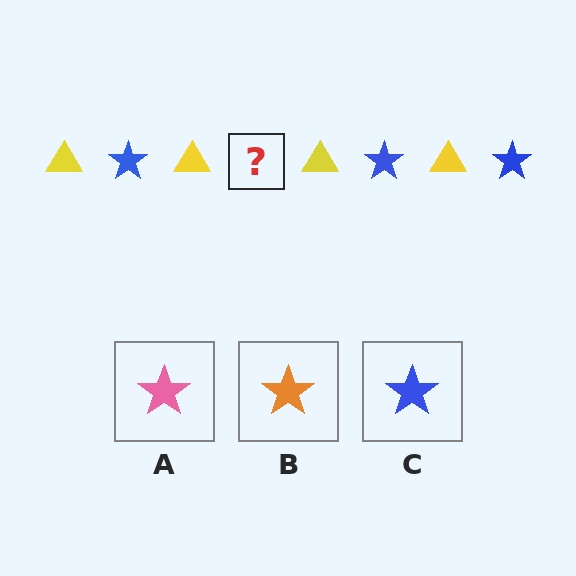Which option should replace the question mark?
Option C.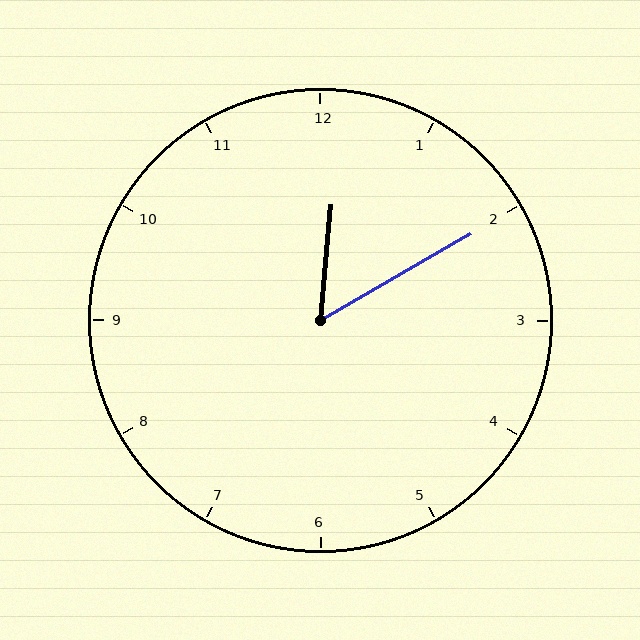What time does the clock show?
12:10.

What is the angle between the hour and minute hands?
Approximately 55 degrees.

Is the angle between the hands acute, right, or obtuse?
It is acute.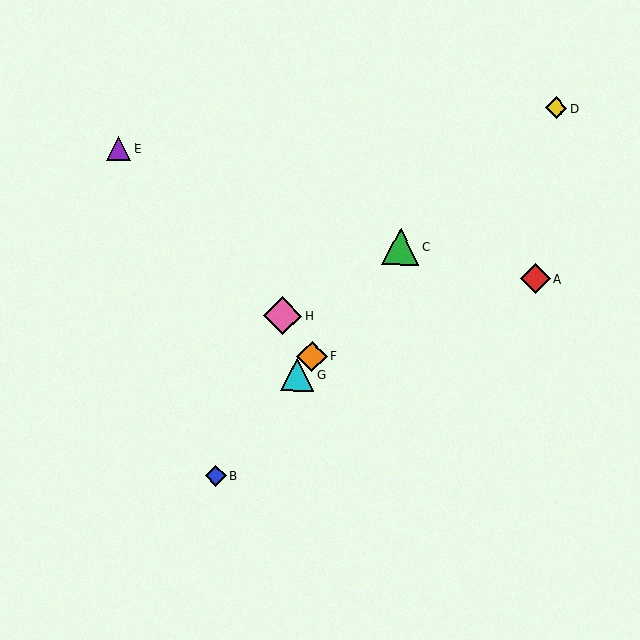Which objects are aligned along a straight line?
Objects B, C, F, G are aligned along a straight line.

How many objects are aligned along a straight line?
4 objects (B, C, F, G) are aligned along a straight line.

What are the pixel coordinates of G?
Object G is at (297, 375).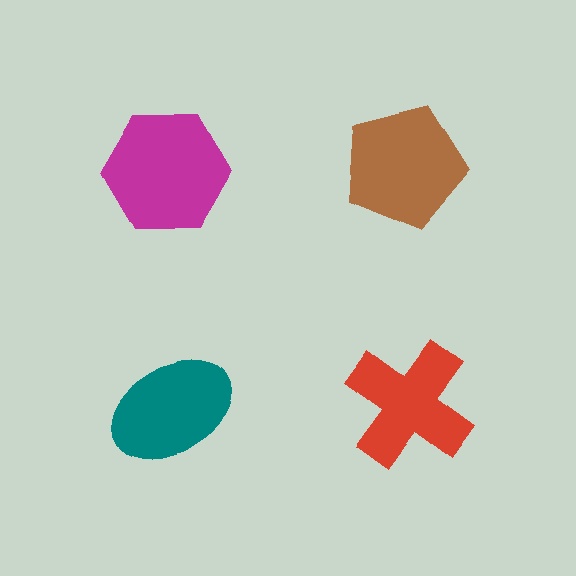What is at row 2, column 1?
A teal ellipse.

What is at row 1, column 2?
A brown pentagon.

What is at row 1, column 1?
A magenta hexagon.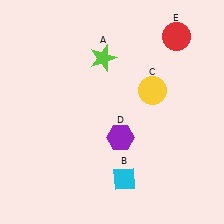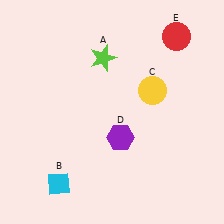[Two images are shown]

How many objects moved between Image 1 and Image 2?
1 object moved between the two images.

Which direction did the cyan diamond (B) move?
The cyan diamond (B) moved left.